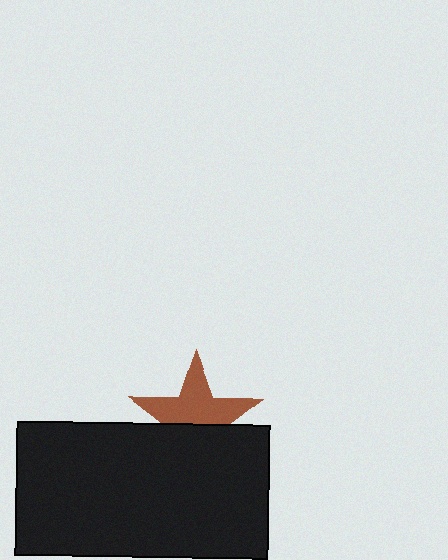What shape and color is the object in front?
The object in front is a black rectangle.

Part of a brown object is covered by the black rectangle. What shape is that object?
It is a star.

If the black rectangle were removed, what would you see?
You would see the complete brown star.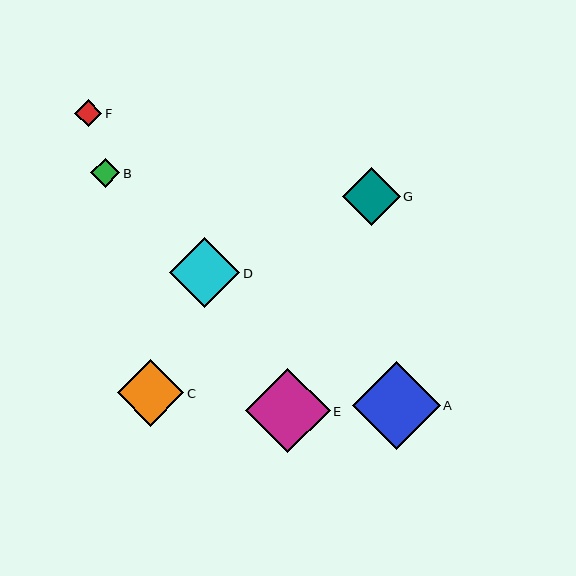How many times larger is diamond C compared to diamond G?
Diamond C is approximately 1.2 times the size of diamond G.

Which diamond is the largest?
Diamond A is the largest with a size of approximately 87 pixels.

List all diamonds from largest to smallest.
From largest to smallest: A, E, D, C, G, B, F.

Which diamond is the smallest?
Diamond F is the smallest with a size of approximately 28 pixels.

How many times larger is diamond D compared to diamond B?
Diamond D is approximately 2.4 times the size of diamond B.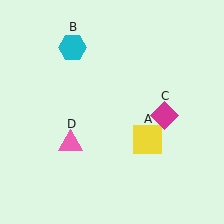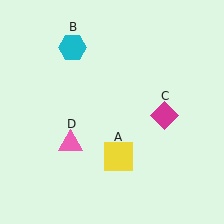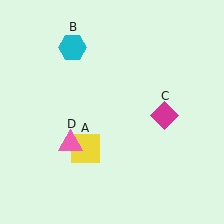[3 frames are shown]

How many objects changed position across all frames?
1 object changed position: yellow square (object A).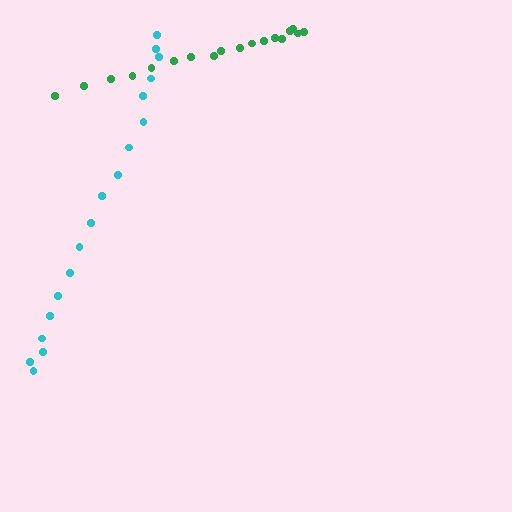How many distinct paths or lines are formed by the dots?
There are 2 distinct paths.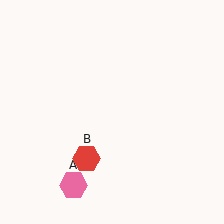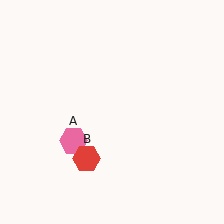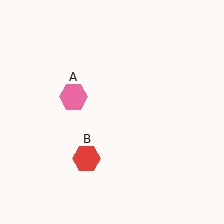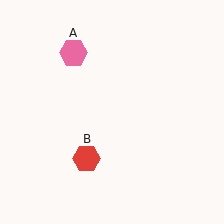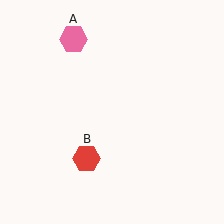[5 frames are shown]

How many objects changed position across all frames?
1 object changed position: pink hexagon (object A).